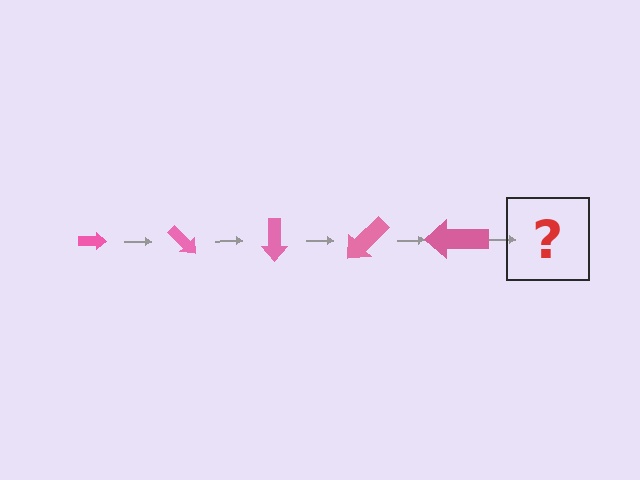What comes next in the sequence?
The next element should be an arrow, larger than the previous one and rotated 225 degrees from the start.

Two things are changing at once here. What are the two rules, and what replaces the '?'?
The two rules are that the arrow grows larger each step and it rotates 45 degrees each step. The '?' should be an arrow, larger than the previous one and rotated 225 degrees from the start.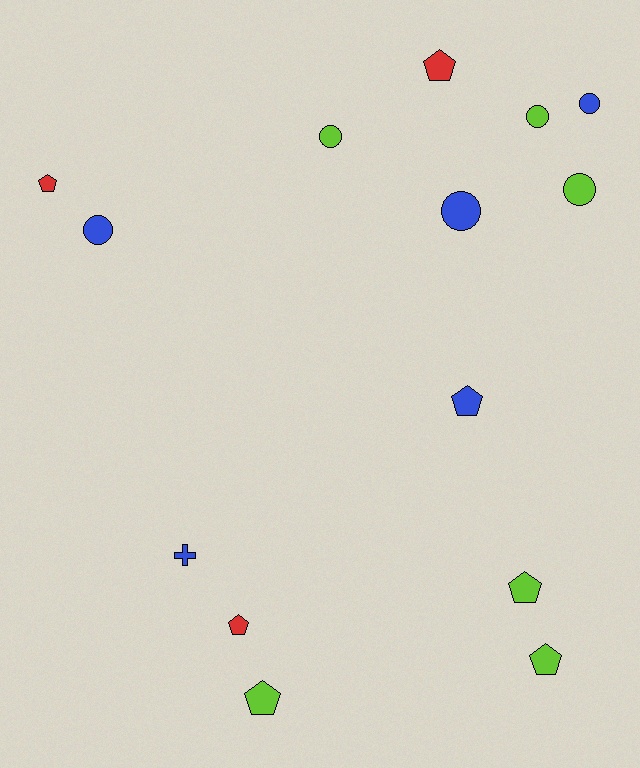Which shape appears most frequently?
Pentagon, with 7 objects.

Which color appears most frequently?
Lime, with 6 objects.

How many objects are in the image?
There are 14 objects.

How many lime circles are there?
There are 3 lime circles.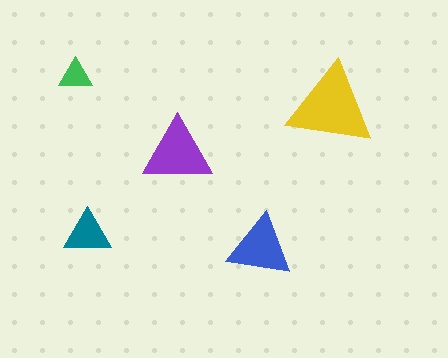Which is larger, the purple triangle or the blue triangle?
The purple one.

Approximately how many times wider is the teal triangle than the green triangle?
About 1.5 times wider.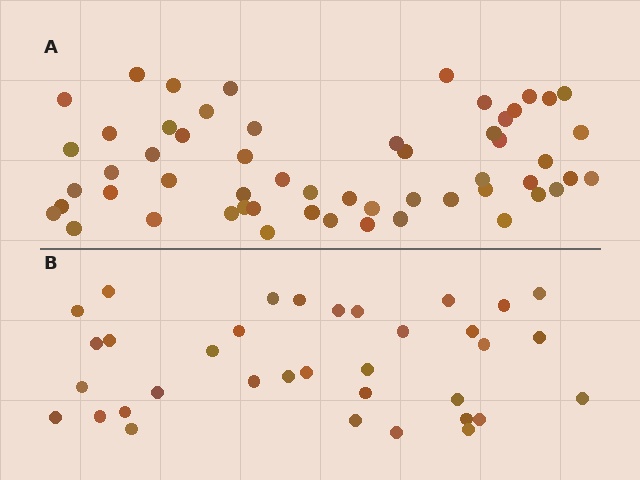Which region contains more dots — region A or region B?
Region A (the top region) has more dots.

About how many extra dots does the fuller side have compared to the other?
Region A has approximately 20 more dots than region B.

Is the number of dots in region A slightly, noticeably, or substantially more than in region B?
Region A has substantially more. The ratio is roughly 1.6 to 1.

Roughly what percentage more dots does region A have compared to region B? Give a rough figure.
About 60% more.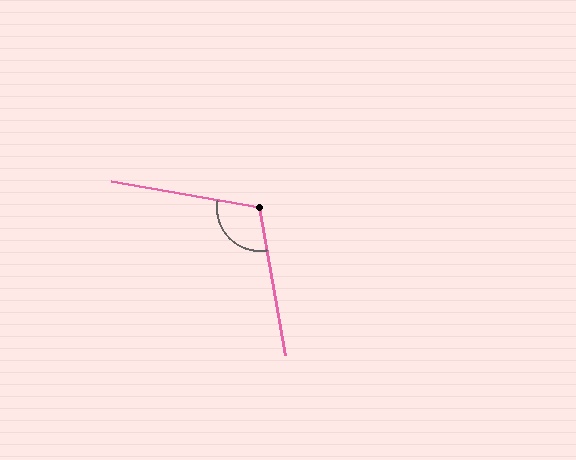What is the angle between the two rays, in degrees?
Approximately 110 degrees.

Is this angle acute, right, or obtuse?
It is obtuse.